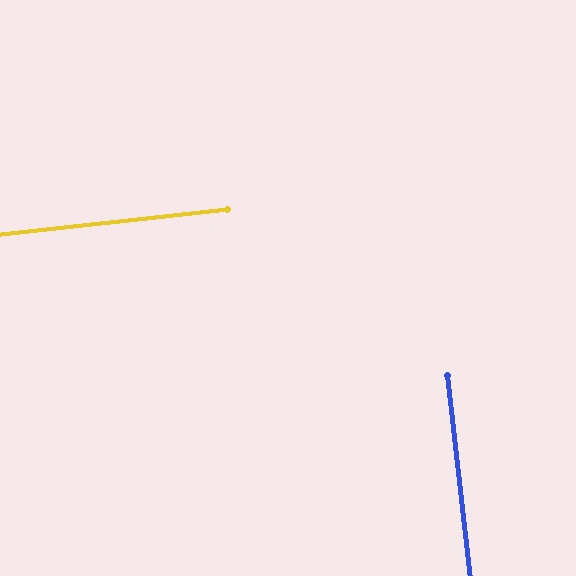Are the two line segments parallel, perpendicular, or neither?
Perpendicular — they meet at approximately 90°.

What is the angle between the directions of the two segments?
Approximately 90 degrees.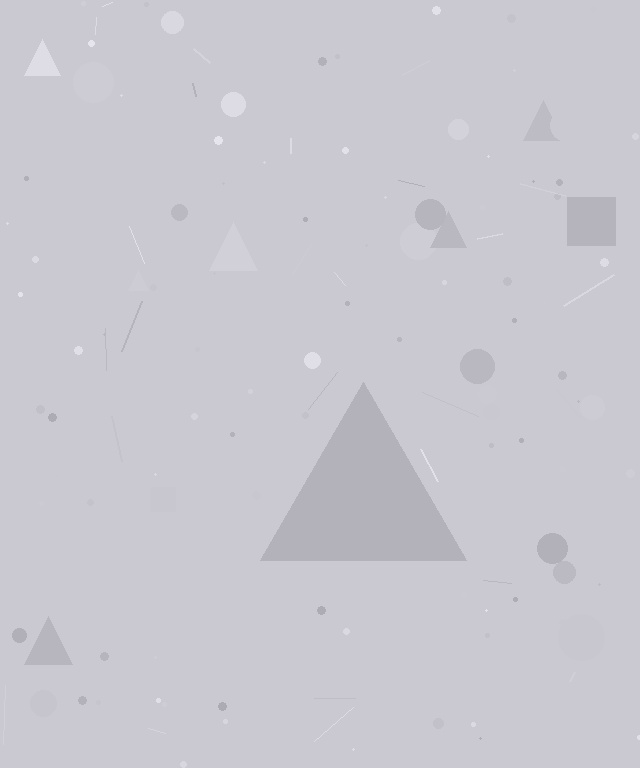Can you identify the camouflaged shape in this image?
The camouflaged shape is a triangle.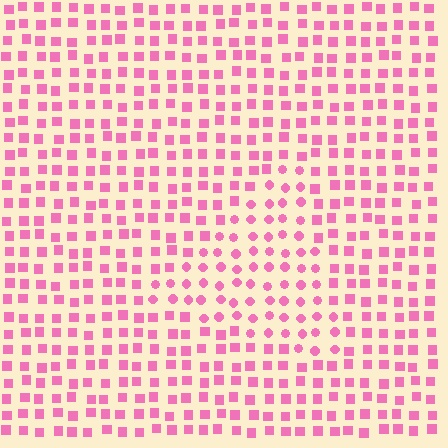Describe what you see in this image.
The image is filled with small pink elements arranged in a uniform grid. A triangle-shaped region contains circles, while the surrounding area contains squares. The boundary is defined purely by the change in element shape.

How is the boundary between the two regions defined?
The boundary is defined by a change in element shape: circles inside vs. squares outside. All elements share the same color and spacing.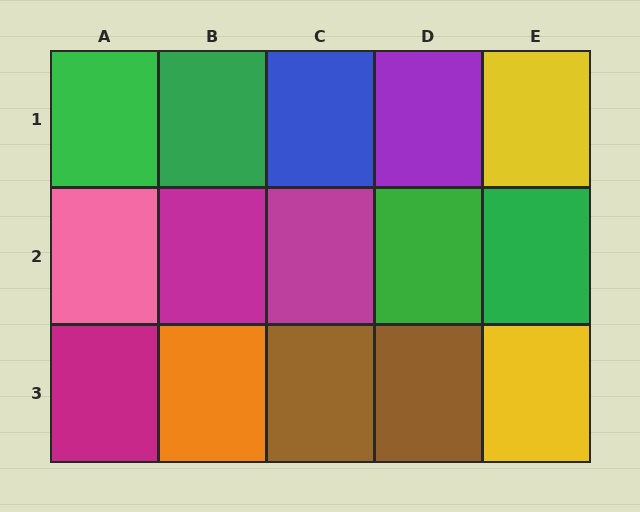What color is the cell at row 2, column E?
Green.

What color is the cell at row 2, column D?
Green.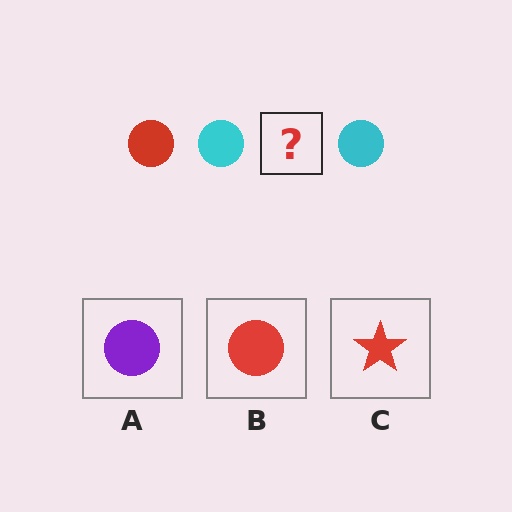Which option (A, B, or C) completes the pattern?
B.